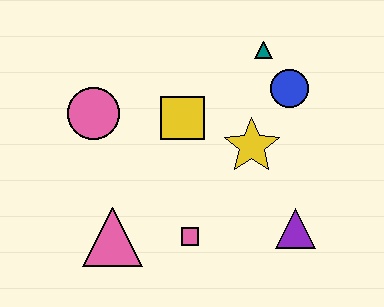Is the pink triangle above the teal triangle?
No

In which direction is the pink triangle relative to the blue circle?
The pink triangle is to the left of the blue circle.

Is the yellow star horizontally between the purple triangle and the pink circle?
Yes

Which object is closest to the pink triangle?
The pink square is closest to the pink triangle.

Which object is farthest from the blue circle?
The pink triangle is farthest from the blue circle.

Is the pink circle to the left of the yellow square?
Yes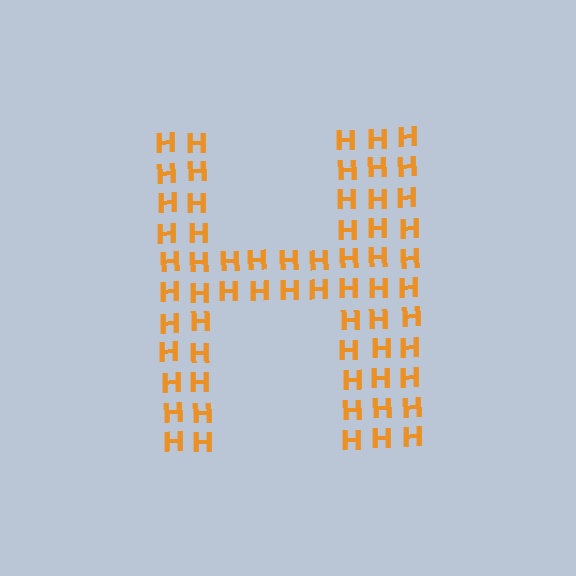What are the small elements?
The small elements are letter H's.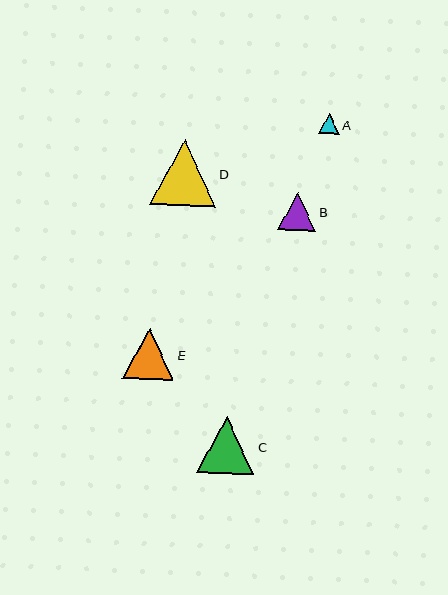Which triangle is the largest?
Triangle D is the largest with a size of approximately 66 pixels.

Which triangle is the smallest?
Triangle A is the smallest with a size of approximately 20 pixels.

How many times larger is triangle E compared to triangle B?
Triangle E is approximately 1.3 times the size of triangle B.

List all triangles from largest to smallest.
From largest to smallest: D, C, E, B, A.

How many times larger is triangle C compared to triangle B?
Triangle C is approximately 1.5 times the size of triangle B.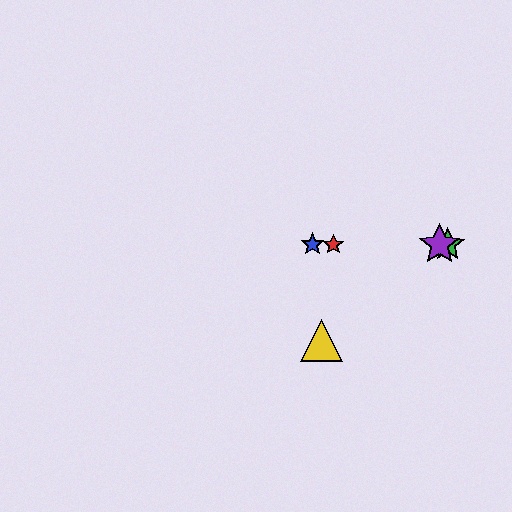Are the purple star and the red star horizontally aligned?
Yes, both are at y≈245.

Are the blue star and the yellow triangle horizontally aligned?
No, the blue star is at y≈245 and the yellow triangle is at y≈340.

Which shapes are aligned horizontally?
The red star, the blue star, the green star, the purple star are aligned horizontally.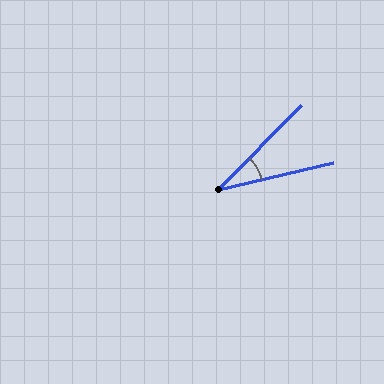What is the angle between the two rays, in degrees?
Approximately 32 degrees.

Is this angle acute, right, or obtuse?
It is acute.